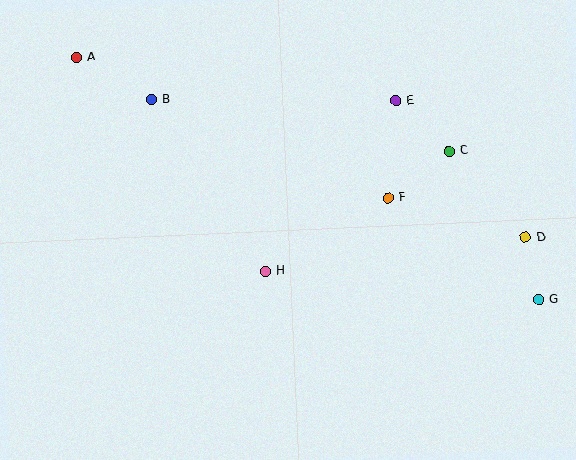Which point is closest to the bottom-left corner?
Point H is closest to the bottom-left corner.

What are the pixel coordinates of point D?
Point D is at (525, 237).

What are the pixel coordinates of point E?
Point E is at (396, 101).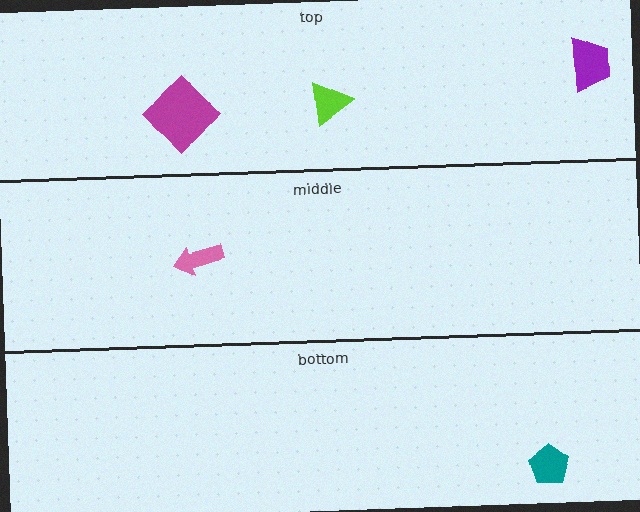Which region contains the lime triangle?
The top region.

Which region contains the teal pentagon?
The bottom region.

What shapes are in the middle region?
The pink arrow.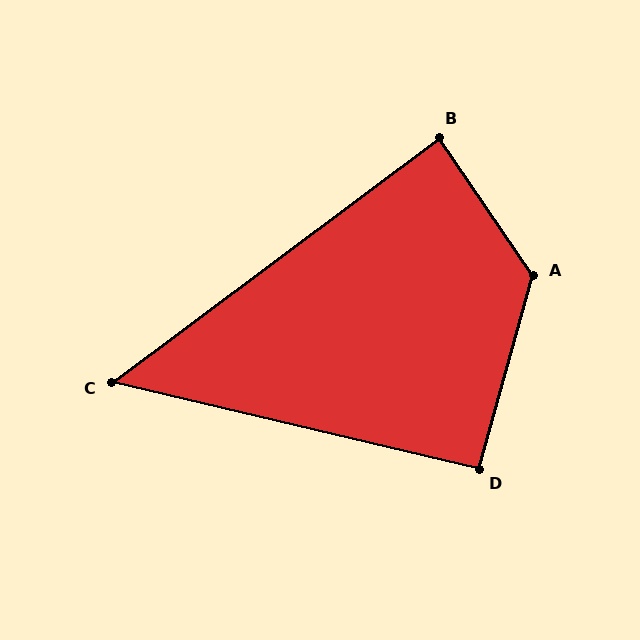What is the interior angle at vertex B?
Approximately 88 degrees (approximately right).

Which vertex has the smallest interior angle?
C, at approximately 50 degrees.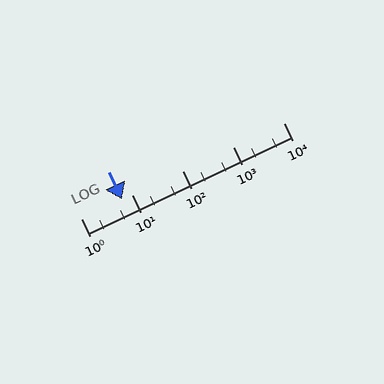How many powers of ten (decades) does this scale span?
The scale spans 4 decades, from 1 to 10000.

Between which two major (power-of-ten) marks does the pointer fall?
The pointer is between 1 and 10.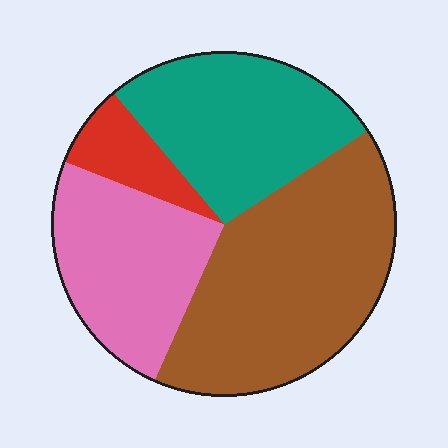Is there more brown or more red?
Brown.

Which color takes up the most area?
Brown, at roughly 40%.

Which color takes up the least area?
Red, at roughly 10%.